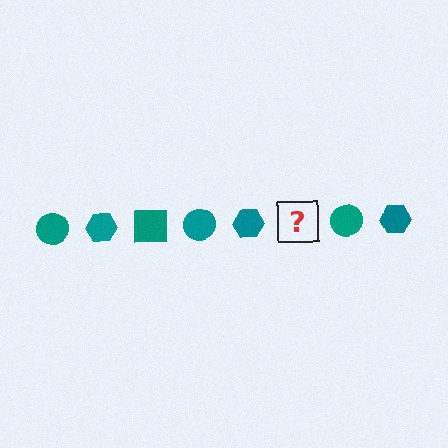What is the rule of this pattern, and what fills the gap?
The rule is that the pattern cycles through circle, hexagon, square shapes in teal. The gap should be filled with a teal square.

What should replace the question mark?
The question mark should be replaced with a teal square.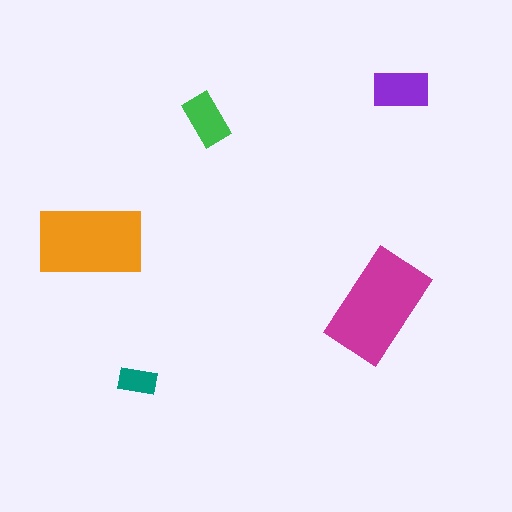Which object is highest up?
The purple rectangle is topmost.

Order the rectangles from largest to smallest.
the magenta one, the orange one, the purple one, the green one, the teal one.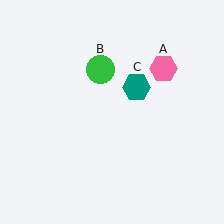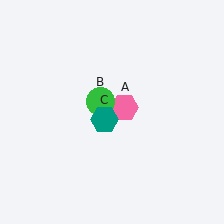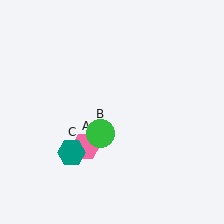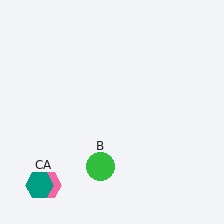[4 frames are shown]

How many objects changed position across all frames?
3 objects changed position: pink hexagon (object A), green circle (object B), teal hexagon (object C).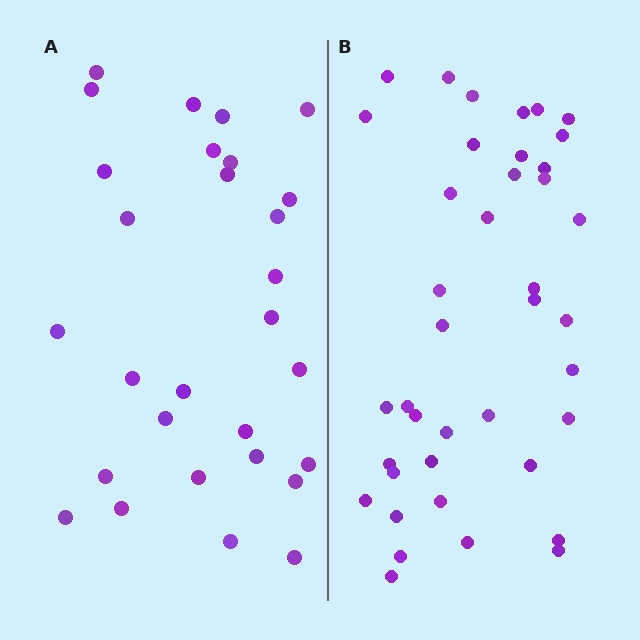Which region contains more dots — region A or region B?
Region B (the right region) has more dots.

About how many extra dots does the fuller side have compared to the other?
Region B has roughly 12 or so more dots than region A.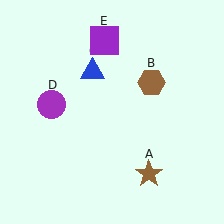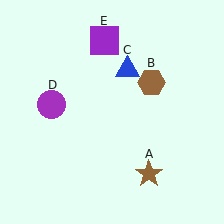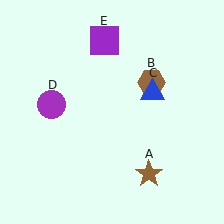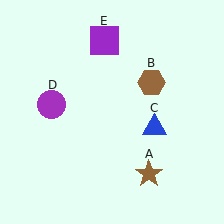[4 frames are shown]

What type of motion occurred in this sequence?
The blue triangle (object C) rotated clockwise around the center of the scene.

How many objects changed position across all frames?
1 object changed position: blue triangle (object C).